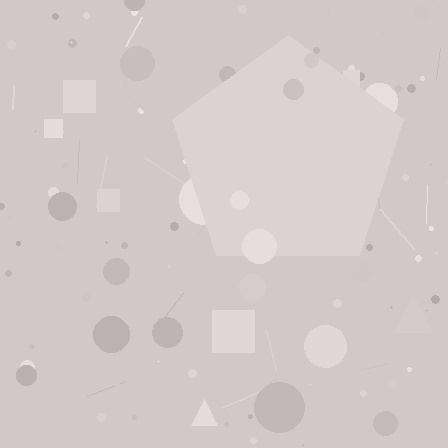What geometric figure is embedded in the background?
A pentagon is embedded in the background.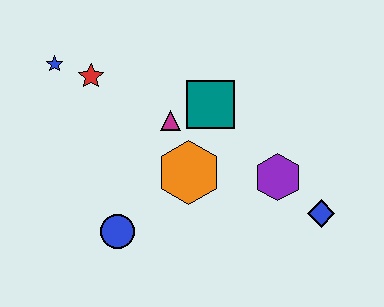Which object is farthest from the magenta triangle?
The blue diamond is farthest from the magenta triangle.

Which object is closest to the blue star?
The red star is closest to the blue star.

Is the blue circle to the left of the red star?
No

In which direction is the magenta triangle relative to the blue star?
The magenta triangle is to the right of the blue star.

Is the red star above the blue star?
No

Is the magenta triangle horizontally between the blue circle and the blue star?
No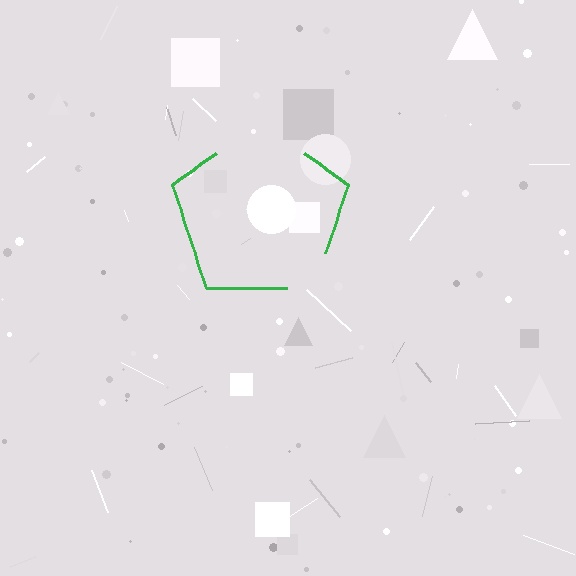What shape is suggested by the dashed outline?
The dashed outline suggests a pentagon.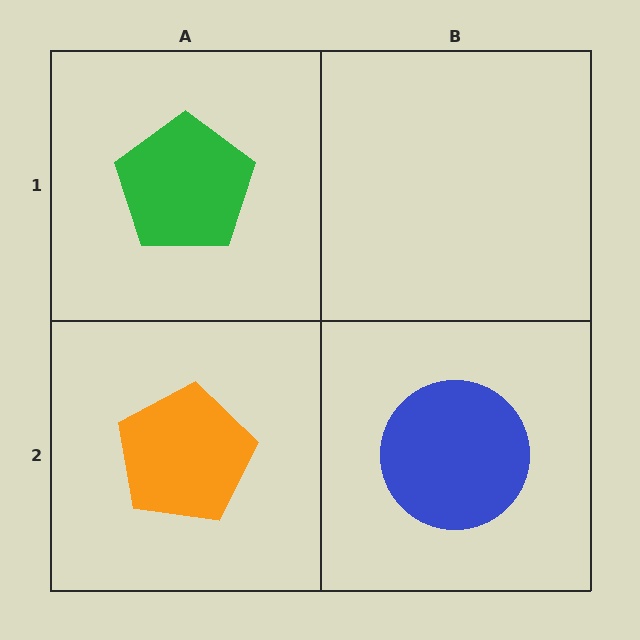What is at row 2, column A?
An orange pentagon.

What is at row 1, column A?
A green pentagon.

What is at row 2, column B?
A blue circle.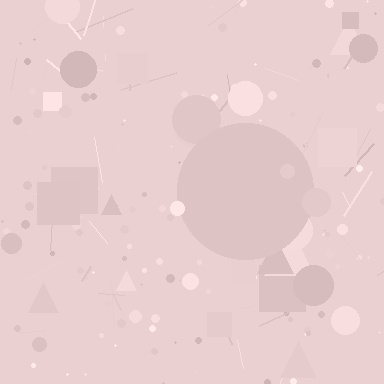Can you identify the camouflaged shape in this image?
The camouflaged shape is a circle.